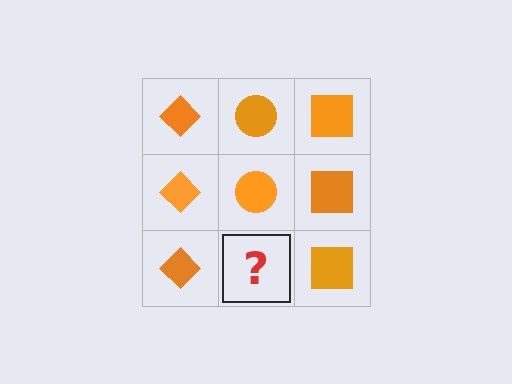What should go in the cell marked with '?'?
The missing cell should contain an orange circle.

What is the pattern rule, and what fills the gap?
The rule is that each column has a consistent shape. The gap should be filled with an orange circle.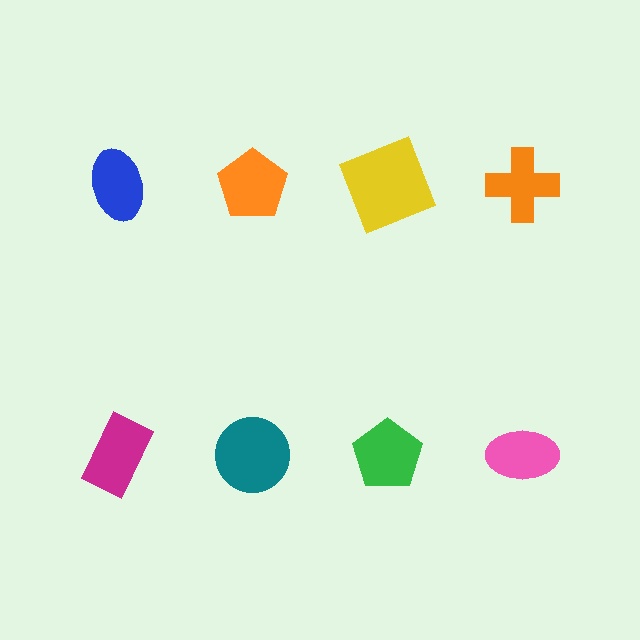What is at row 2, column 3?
A green pentagon.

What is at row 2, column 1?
A magenta rectangle.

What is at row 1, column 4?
An orange cross.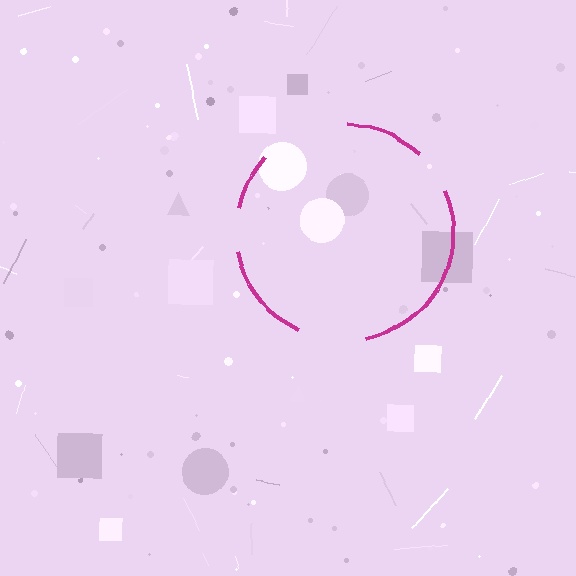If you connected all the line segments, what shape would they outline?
They would outline a circle.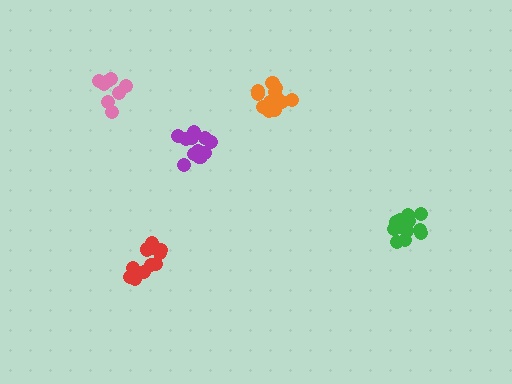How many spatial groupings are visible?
There are 5 spatial groupings.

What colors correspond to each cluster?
The clusters are colored: purple, red, green, orange, pink.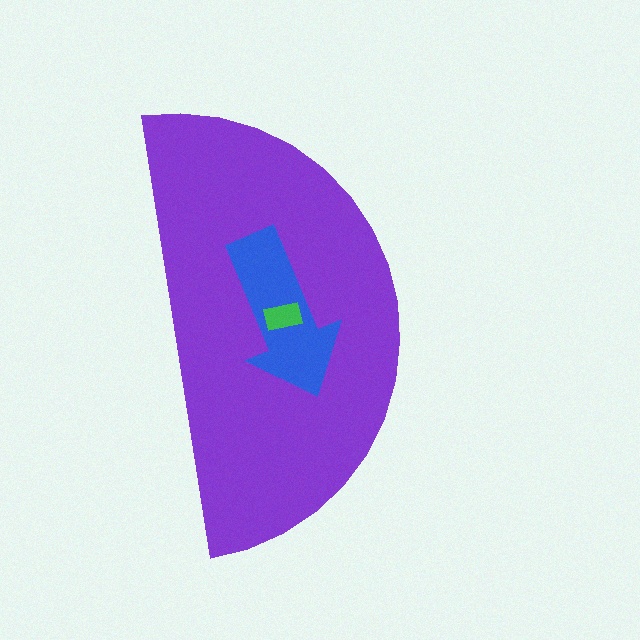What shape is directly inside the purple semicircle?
The blue arrow.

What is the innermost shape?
The green rectangle.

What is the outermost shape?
The purple semicircle.